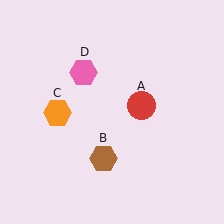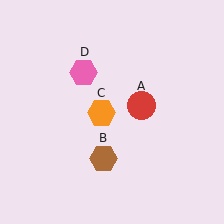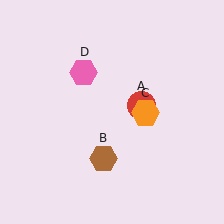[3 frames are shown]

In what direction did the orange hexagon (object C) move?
The orange hexagon (object C) moved right.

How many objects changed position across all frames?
1 object changed position: orange hexagon (object C).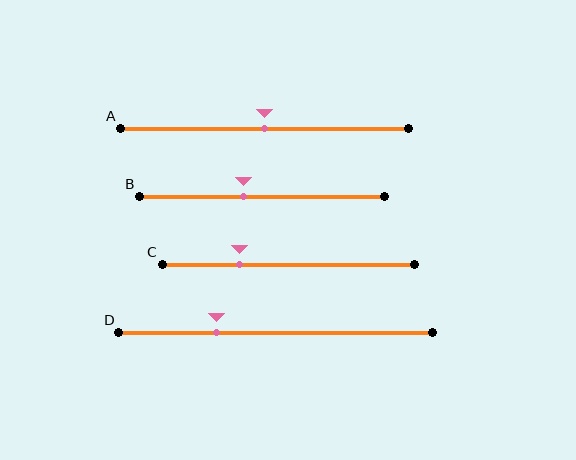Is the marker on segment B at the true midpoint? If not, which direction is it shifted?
No, the marker on segment B is shifted to the left by about 8% of the segment length.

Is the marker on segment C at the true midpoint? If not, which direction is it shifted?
No, the marker on segment C is shifted to the left by about 19% of the segment length.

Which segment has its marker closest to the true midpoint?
Segment A has its marker closest to the true midpoint.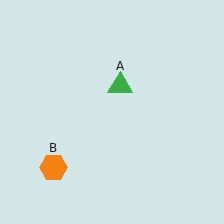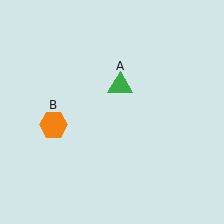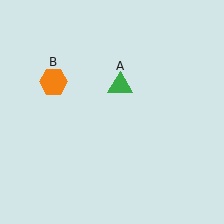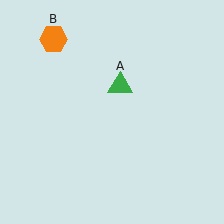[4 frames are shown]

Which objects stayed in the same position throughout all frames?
Green triangle (object A) remained stationary.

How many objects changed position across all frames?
1 object changed position: orange hexagon (object B).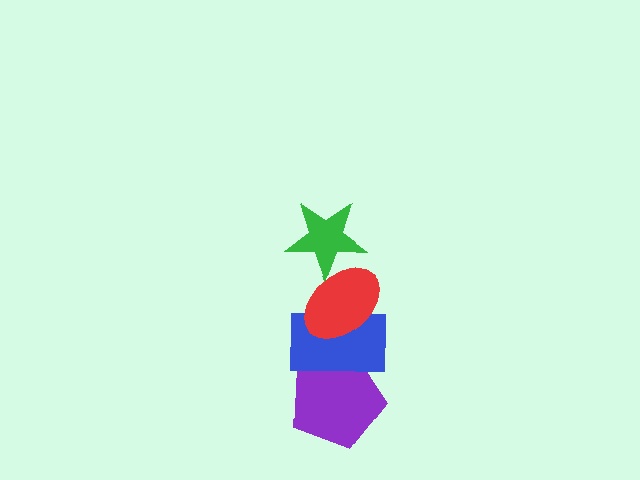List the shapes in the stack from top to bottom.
From top to bottom: the green star, the red ellipse, the blue rectangle, the purple pentagon.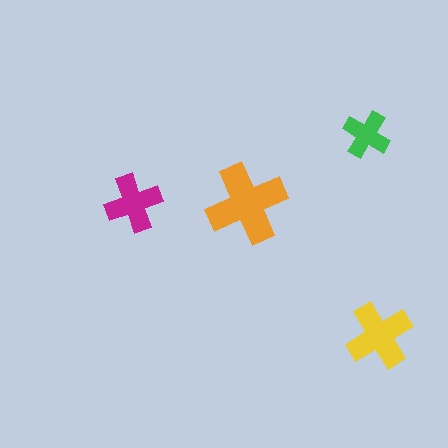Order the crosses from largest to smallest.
the orange one, the yellow one, the magenta one, the green one.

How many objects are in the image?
There are 4 objects in the image.